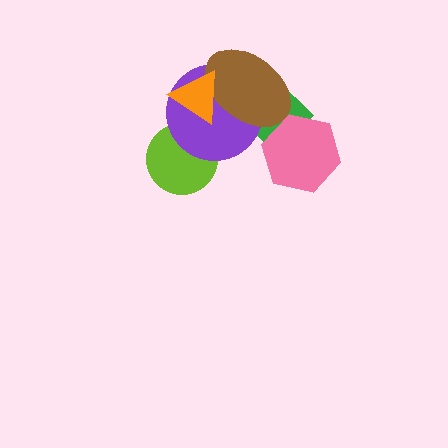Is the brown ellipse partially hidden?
Yes, it is partially covered by another shape.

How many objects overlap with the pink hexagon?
1 object overlaps with the pink hexagon.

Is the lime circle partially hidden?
Yes, it is partially covered by another shape.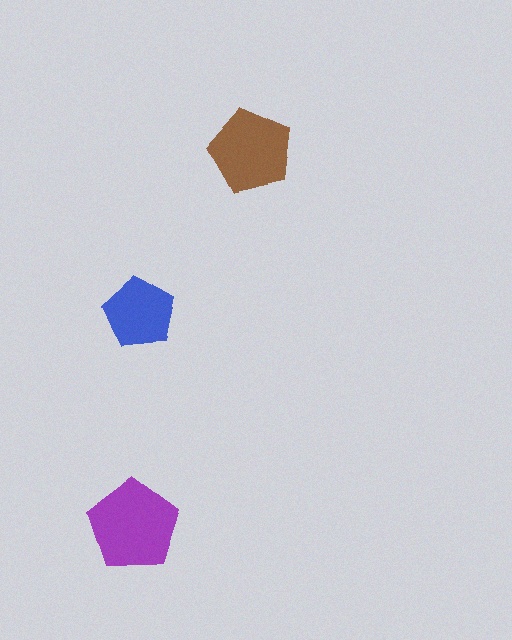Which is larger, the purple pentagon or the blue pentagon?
The purple one.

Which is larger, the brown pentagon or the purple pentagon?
The purple one.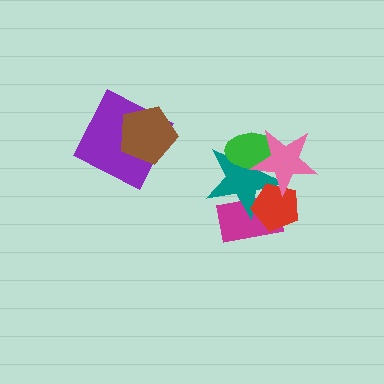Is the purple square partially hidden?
Yes, it is partially covered by another shape.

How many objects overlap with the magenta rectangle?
2 objects overlap with the magenta rectangle.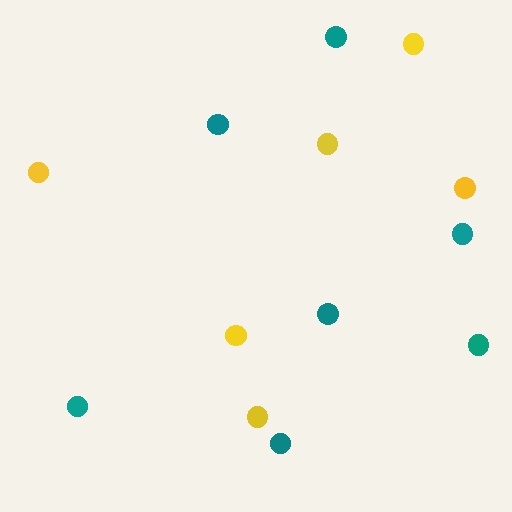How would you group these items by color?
There are 2 groups: one group of yellow circles (6) and one group of teal circles (7).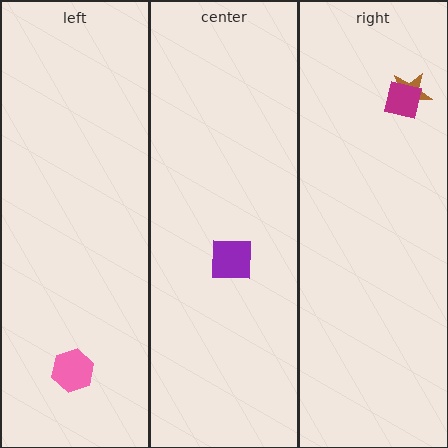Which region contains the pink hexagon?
The left region.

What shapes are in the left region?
The pink hexagon.